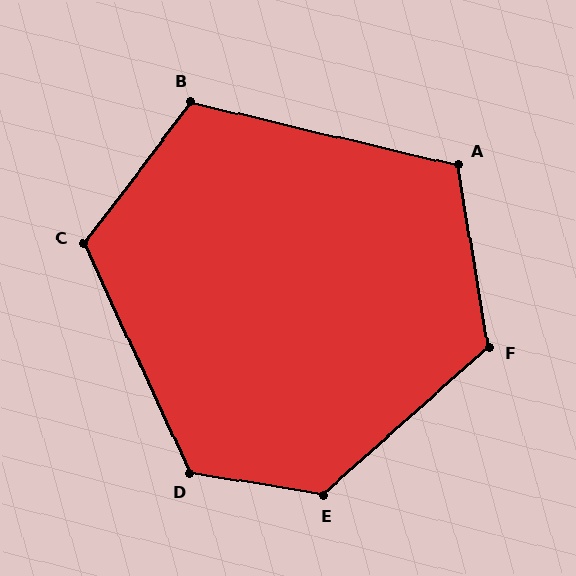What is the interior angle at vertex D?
Approximately 124 degrees (obtuse).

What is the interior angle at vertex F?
Approximately 122 degrees (obtuse).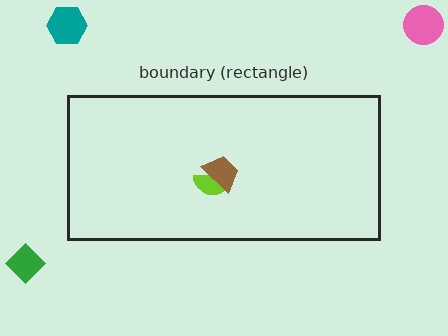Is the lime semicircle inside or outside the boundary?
Inside.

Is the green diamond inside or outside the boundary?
Outside.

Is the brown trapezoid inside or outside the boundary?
Inside.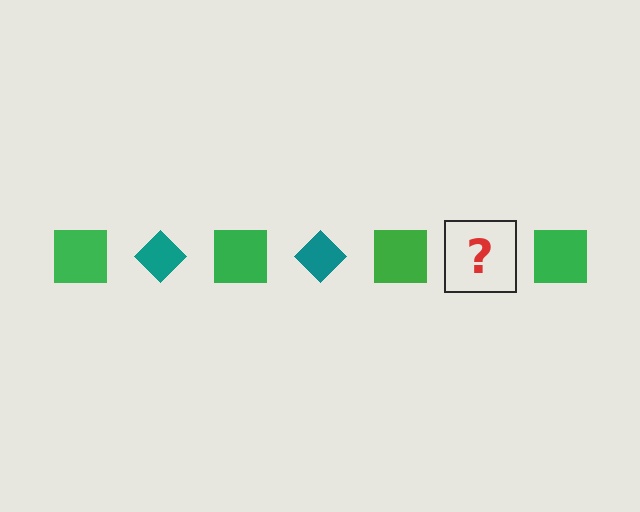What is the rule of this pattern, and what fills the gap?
The rule is that the pattern alternates between green square and teal diamond. The gap should be filled with a teal diamond.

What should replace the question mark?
The question mark should be replaced with a teal diamond.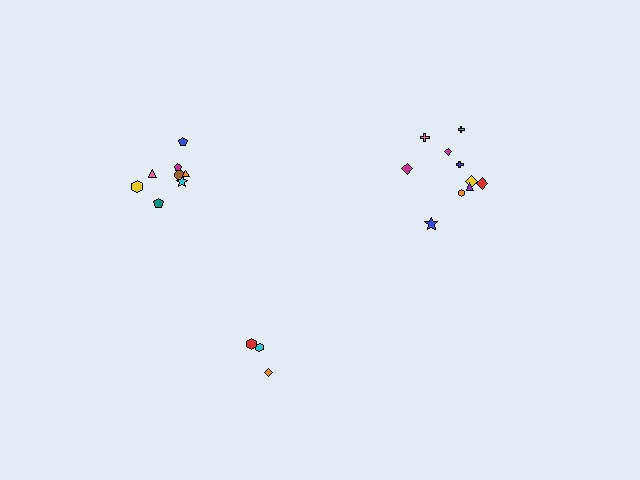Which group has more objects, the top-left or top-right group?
The top-right group.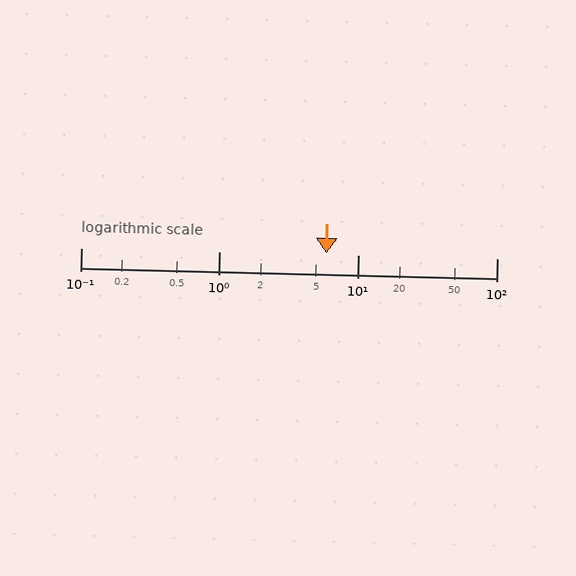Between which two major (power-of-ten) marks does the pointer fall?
The pointer is between 1 and 10.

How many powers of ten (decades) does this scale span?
The scale spans 3 decades, from 0.1 to 100.